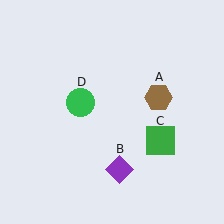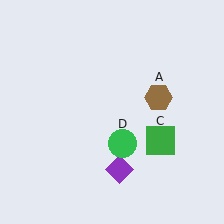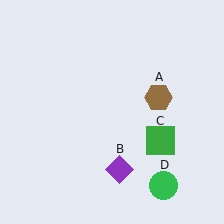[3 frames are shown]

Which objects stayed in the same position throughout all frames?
Brown hexagon (object A) and purple diamond (object B) and green square (object C) remained stationary.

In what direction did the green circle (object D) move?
The green circle (object D) moved down and to the right.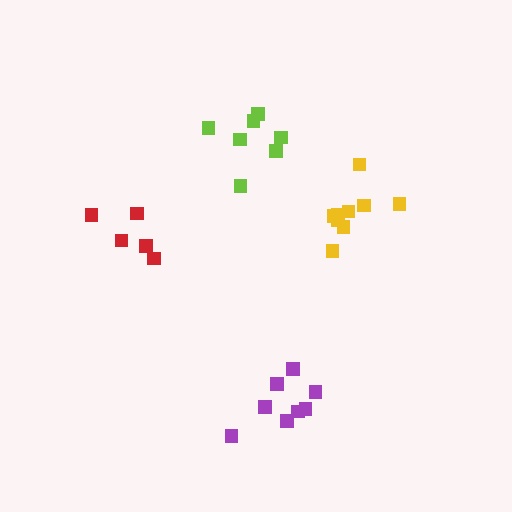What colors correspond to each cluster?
The clusters are colored: red, purple, yellow, lime.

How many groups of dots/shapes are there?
There are 4 groups.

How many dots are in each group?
Group 1: 5 dots, Group 2: 8 dots, Group 3: 9 dots, Group 4: 7 dots (29 total).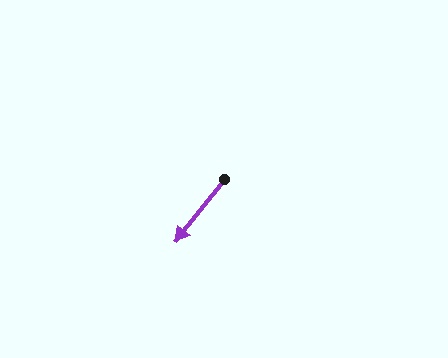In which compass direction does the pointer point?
Southwest.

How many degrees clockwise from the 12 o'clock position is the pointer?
Approximately 218 degrees.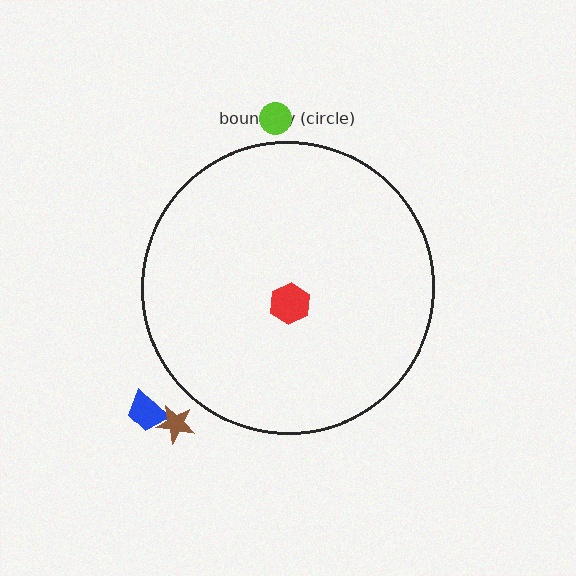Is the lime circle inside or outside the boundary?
Outside.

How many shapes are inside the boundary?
1 inside, 3 outside.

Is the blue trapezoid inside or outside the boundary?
Outside.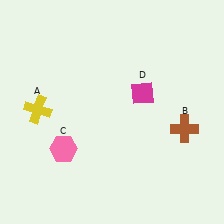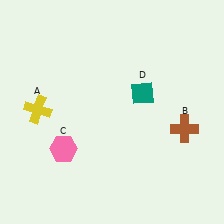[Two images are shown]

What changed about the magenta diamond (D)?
In Image 1, D is magenta. In Image 2, it changed to teal.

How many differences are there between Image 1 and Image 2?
There is 1 difference between the two images.